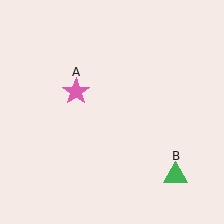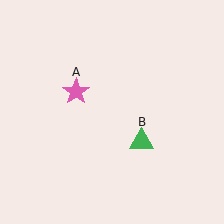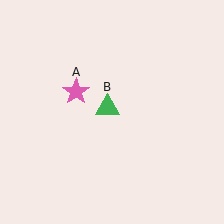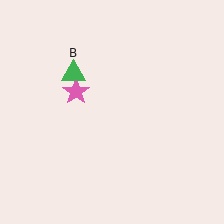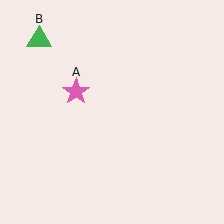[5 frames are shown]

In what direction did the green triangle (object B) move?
The green triangle (object B) moved up and to the left.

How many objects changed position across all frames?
1 object changed position: green triangle (object B).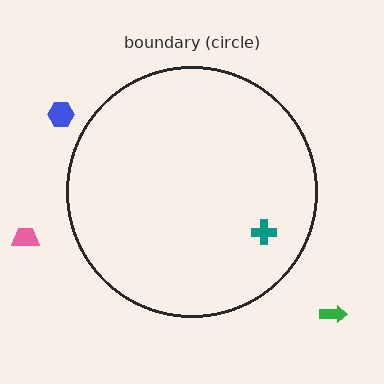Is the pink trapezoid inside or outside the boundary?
Outside.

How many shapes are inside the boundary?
1 inside, 3 outside.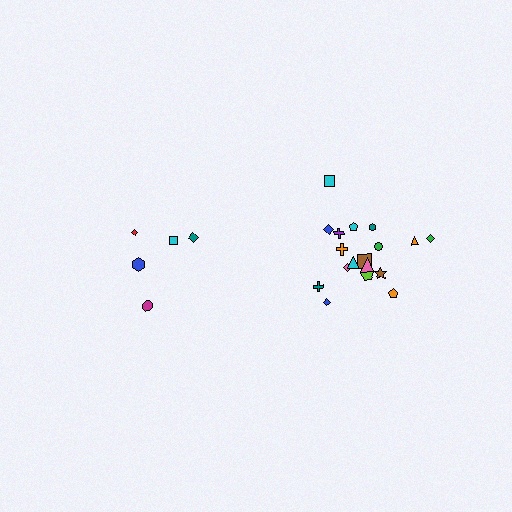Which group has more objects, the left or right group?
The right group.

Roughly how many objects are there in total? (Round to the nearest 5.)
Roughly 25 objects in total.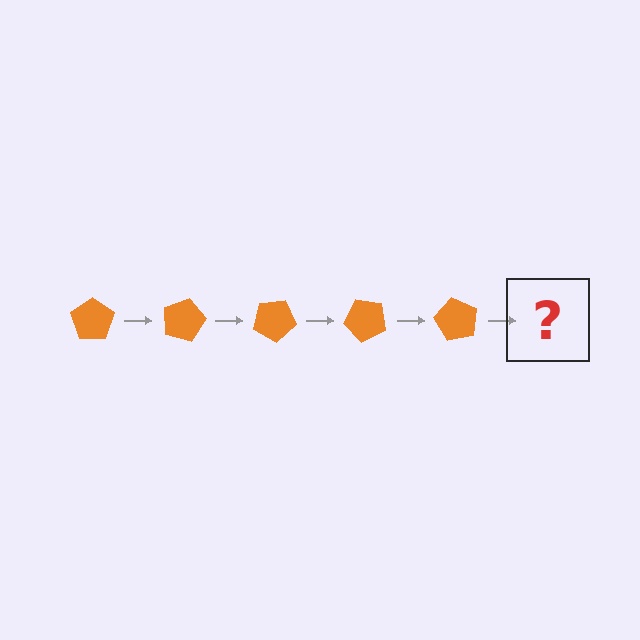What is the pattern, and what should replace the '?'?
The pattern is that the pentagon rotates 15 degrees each step. The '?' should be an orange pentagon rotated 75 degrees.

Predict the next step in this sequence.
The next step is an orange pentagon rotated 75 degrees.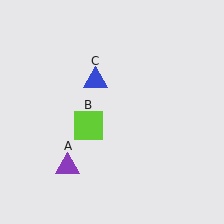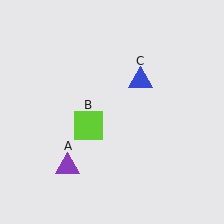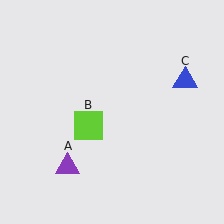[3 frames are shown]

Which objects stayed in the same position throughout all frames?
Purple triangle (object A) and lime square (object B) remained stationary.